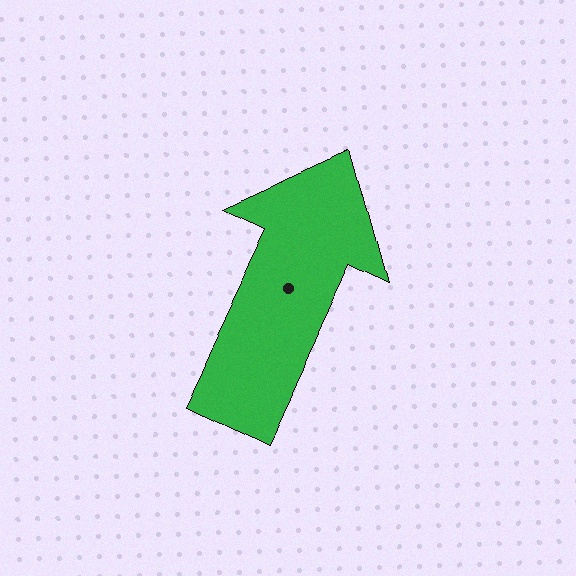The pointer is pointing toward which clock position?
Roughly 1 o'clock.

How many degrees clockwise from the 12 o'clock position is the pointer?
Approximately 25 degrees.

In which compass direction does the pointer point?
Northeast.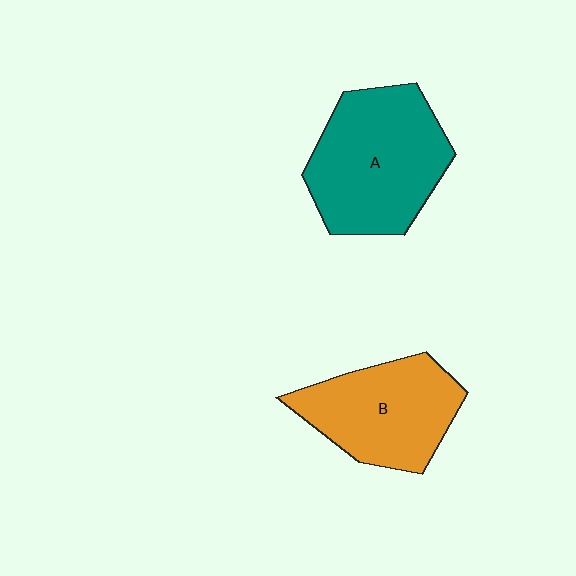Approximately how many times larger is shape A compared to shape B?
Approximately 1.2 times.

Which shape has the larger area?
Shape A (teal).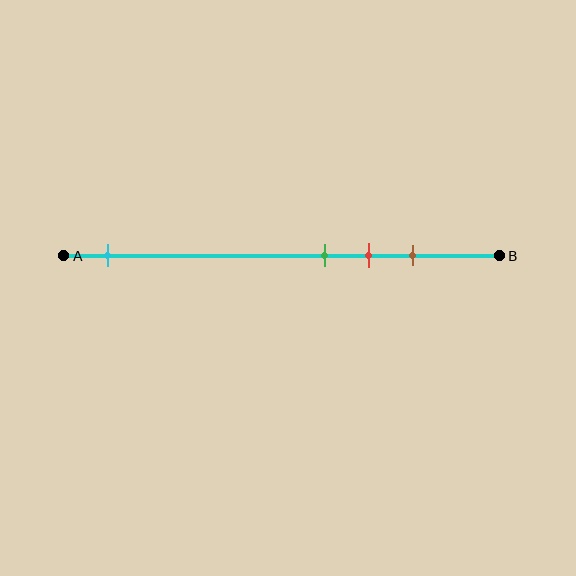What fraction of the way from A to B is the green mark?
The green mark is approximately 60% (0.6) of the way from A to B.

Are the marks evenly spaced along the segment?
No, the marks are not evenly spaced.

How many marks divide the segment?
There are 4 marks dividing the segment.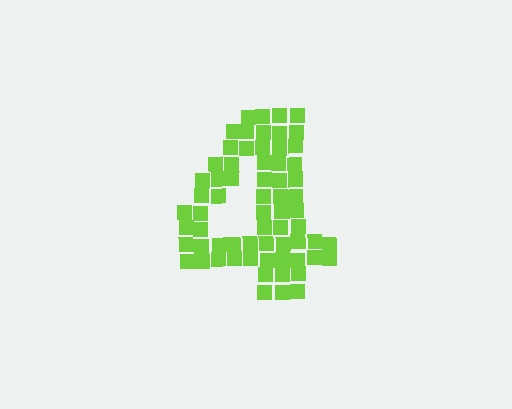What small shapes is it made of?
It is made of small squares.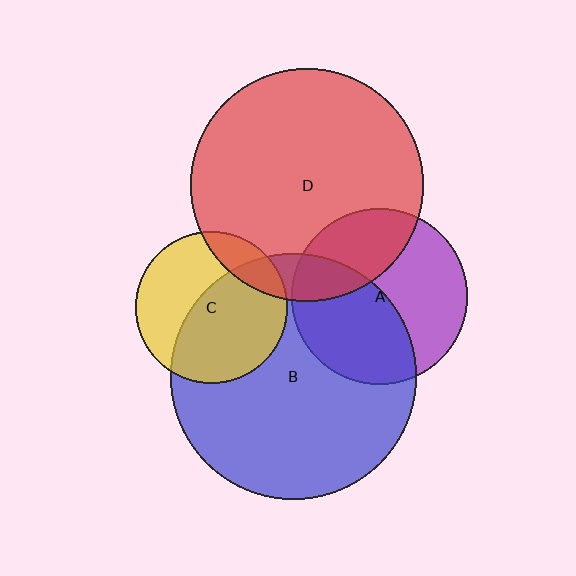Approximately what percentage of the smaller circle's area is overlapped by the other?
Approximately 10%.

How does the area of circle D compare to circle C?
Approximately 2.4 times.